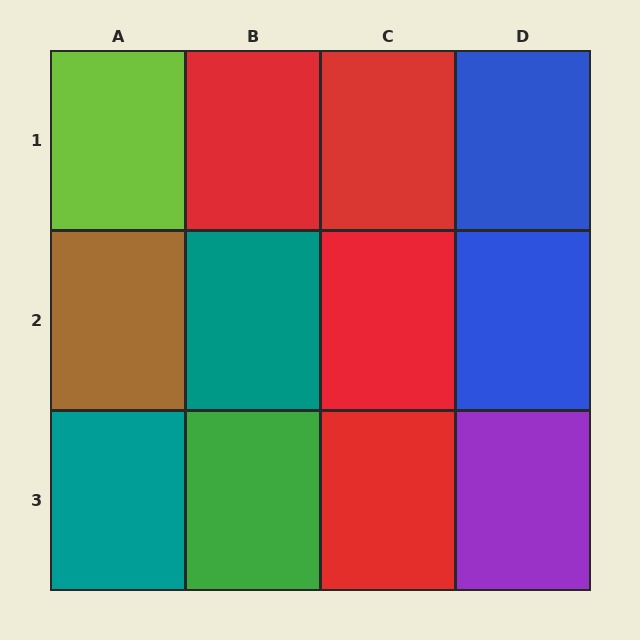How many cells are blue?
2 cells are blue.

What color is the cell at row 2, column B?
Teal.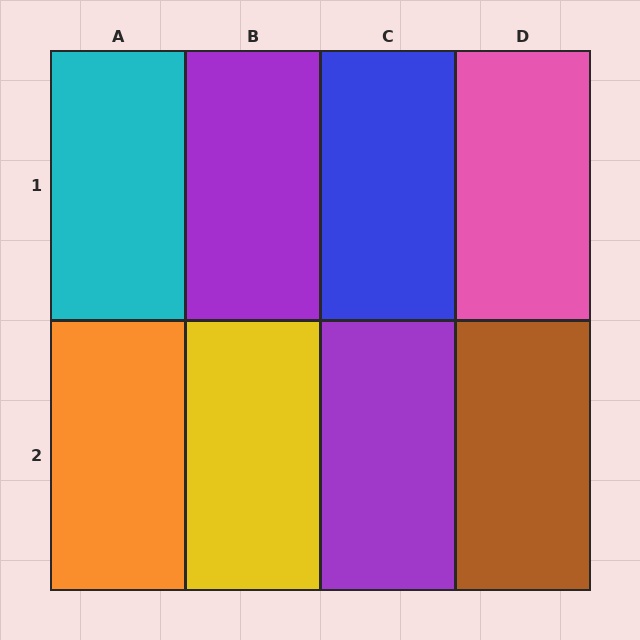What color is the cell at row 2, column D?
Brown.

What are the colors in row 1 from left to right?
Cyan, purple, blue, pink.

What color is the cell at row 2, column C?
Purple.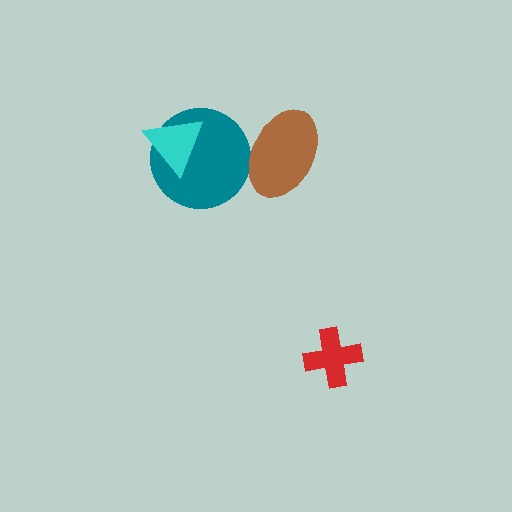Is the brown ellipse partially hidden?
No, no other shape covers it.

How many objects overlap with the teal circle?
2 objects overlap with the teal circle.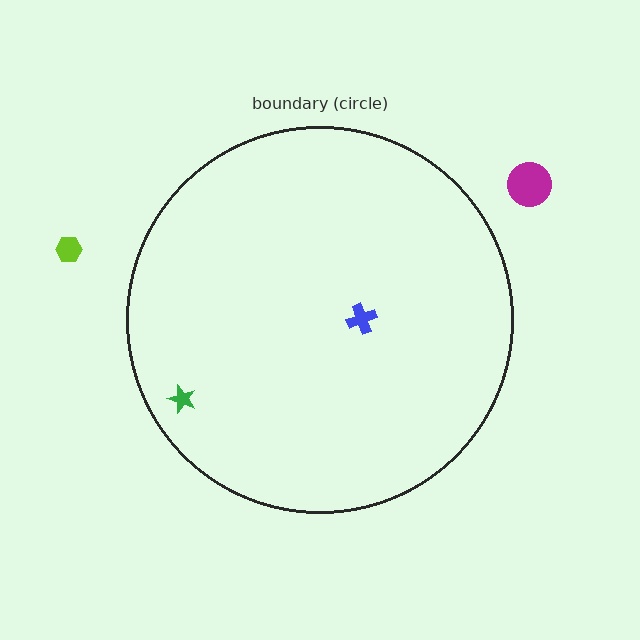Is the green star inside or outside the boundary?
Inside.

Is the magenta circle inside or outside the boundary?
Outside.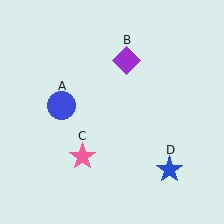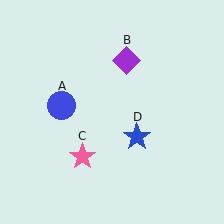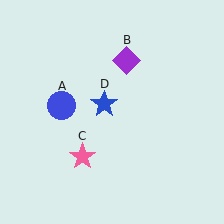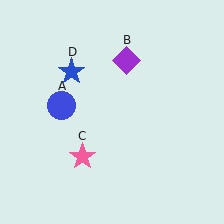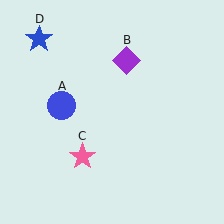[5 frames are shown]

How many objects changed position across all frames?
1 object changed position: blue star (object D).